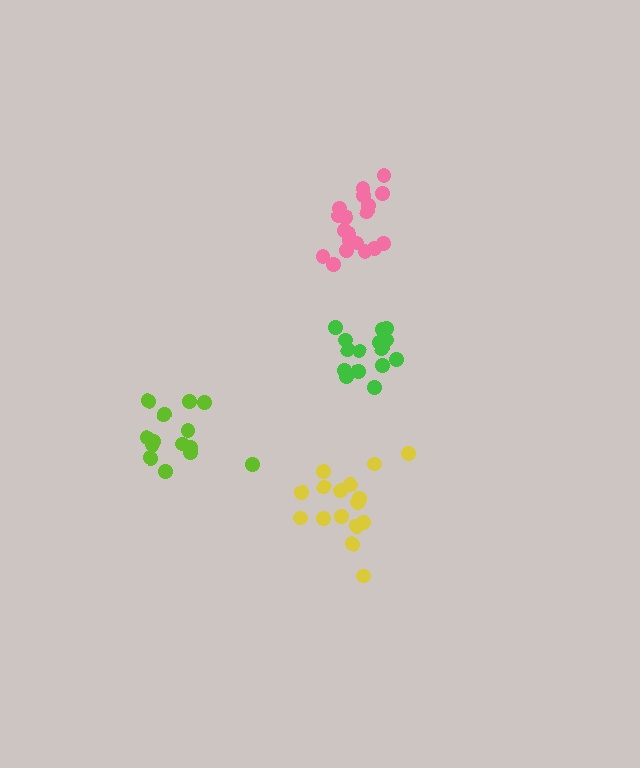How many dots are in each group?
Group 1: 19 dots, Group 2: 15 dots, Group 3: 15 dots, Group 4: 17 dots (66 total).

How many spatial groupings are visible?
There are 4 spatial groupings.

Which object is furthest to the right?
The green cluster is rightmost.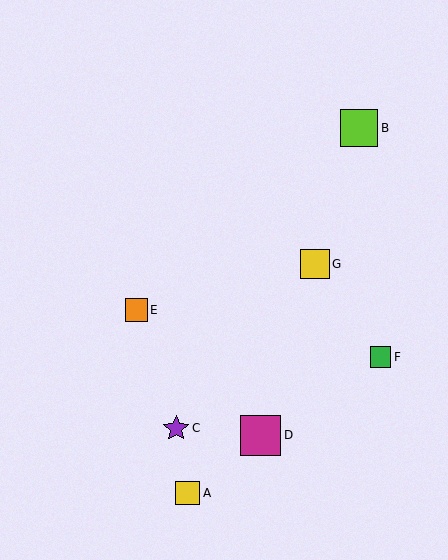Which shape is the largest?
The magenta square (labeled D) is the largest.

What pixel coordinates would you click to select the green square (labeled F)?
Click at (381, 357) to select the green square F.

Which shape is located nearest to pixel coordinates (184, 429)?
The purple star (labeled C) at (176, 428) is nearest to that location.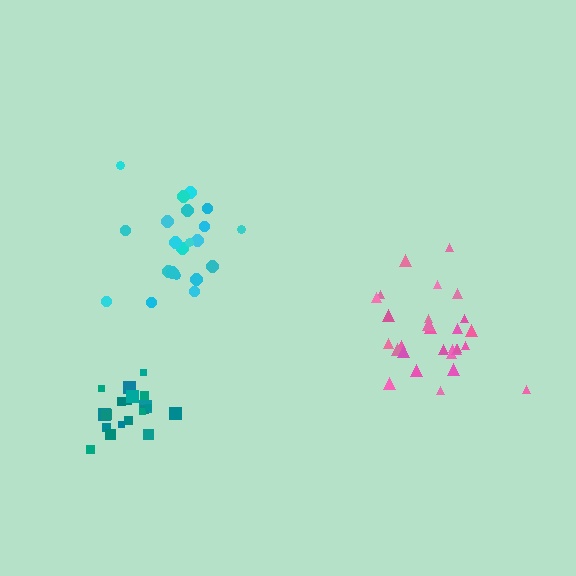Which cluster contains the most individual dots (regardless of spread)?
Pink (28).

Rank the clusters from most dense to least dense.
teal, pink, cyan.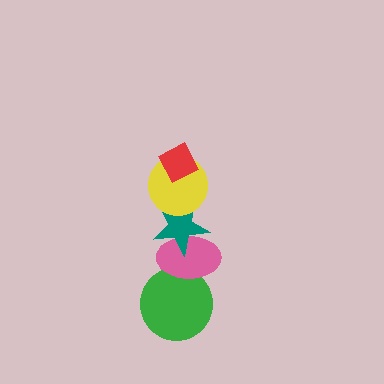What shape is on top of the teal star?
The yellow circle is on top of the teal star.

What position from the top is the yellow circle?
The yellow circle is 2nd from the top.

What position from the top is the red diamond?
The red diamond is 1st from the top.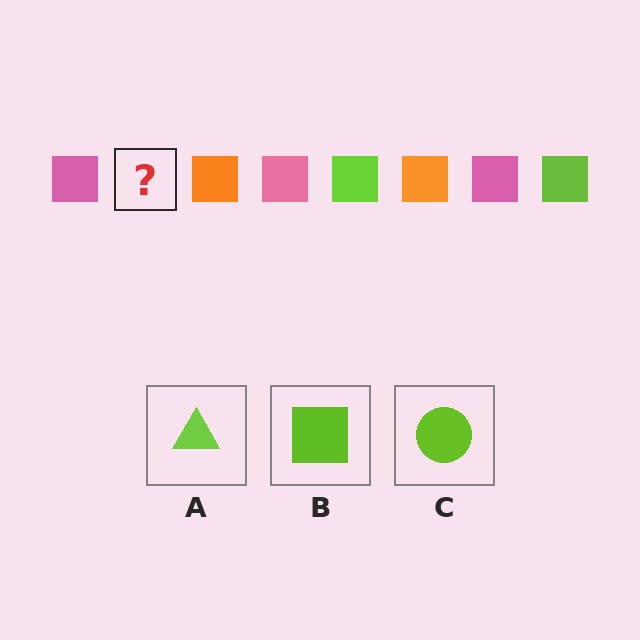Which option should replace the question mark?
Option B.